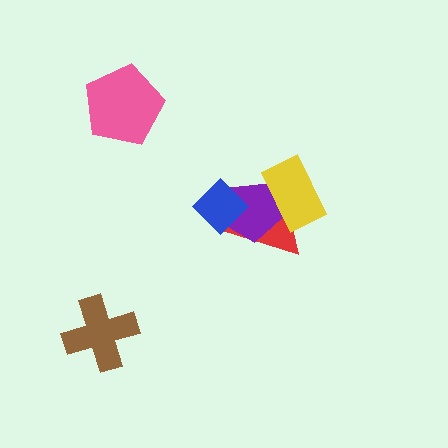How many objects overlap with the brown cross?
0 objects overlap with the brown cross.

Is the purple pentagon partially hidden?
Yes, it is partially covered by another shape.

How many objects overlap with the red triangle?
3 objects overlap with the red triangle.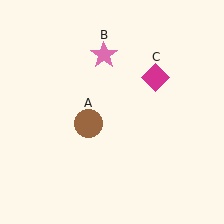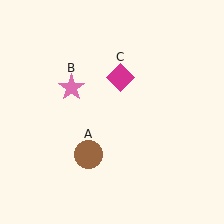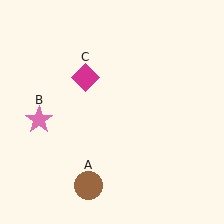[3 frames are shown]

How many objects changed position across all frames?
3 objects changed position: brown circle (object A), pink star (object B), magenta diamond (object C).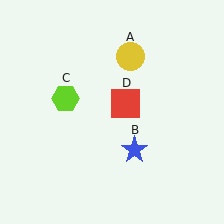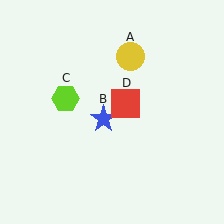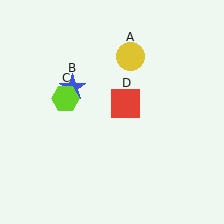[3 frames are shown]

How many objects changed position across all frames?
1 object changed position: blue star (object B).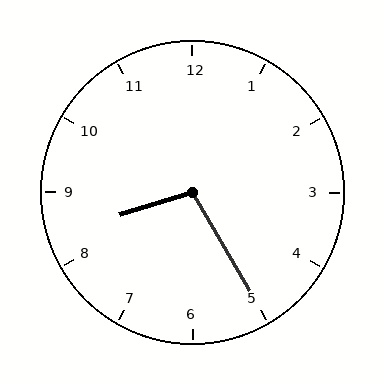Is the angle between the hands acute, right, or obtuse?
It is obtuse.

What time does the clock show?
8:25.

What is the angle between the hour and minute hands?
Approximately 102 degrees.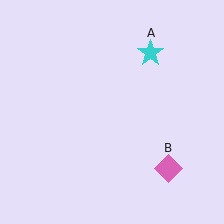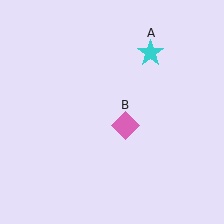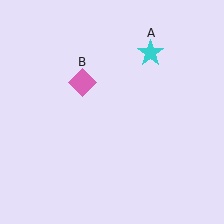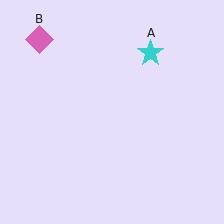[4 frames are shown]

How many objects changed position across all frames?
1 object changed position: pink diamond (object B).